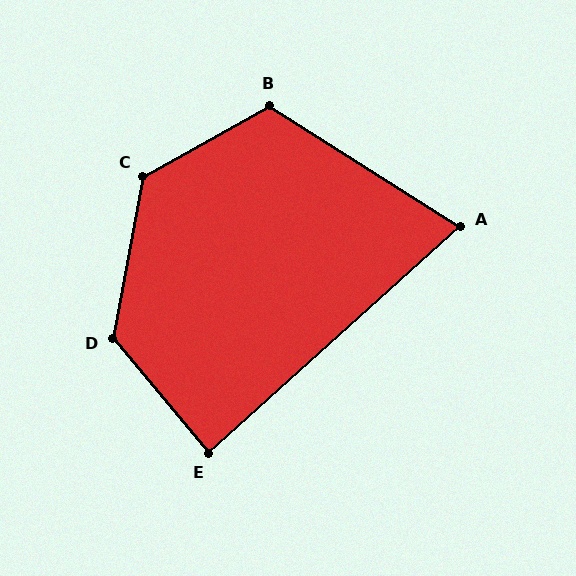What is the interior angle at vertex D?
Approximately 129 degrees (obtuse).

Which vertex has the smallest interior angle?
A, at approximately 74 degrees.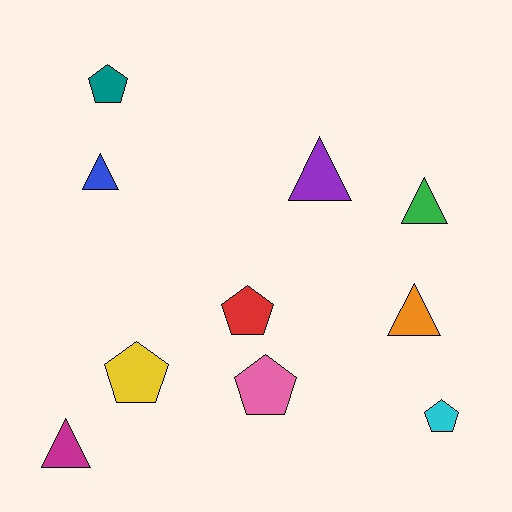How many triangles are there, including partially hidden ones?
There are 5 triangles.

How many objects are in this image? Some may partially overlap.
There are 10 objects.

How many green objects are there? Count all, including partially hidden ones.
There is 1 green object.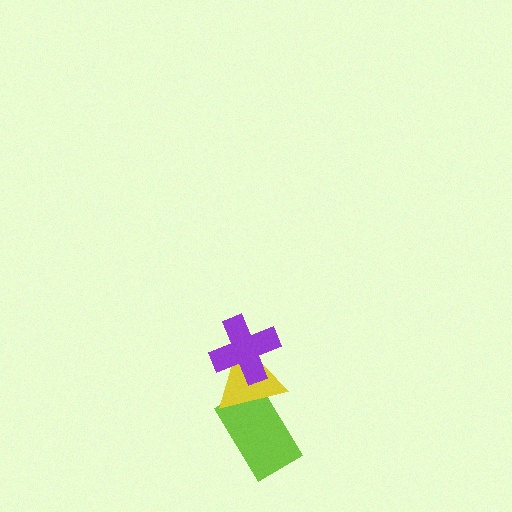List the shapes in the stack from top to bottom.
From top to bottom: the purple cross, the yellow triangle, the lime rectangle.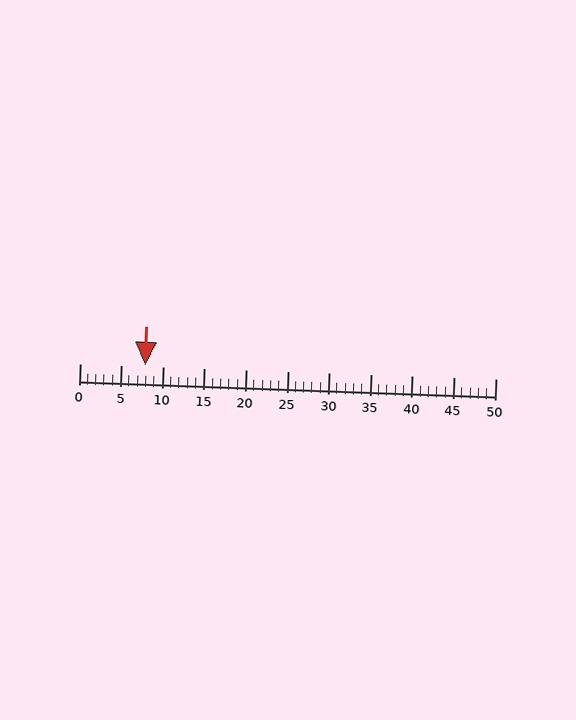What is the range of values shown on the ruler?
The ruler shows values from 0 to 50.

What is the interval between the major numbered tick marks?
The major tick marks are spaced 5 units apart.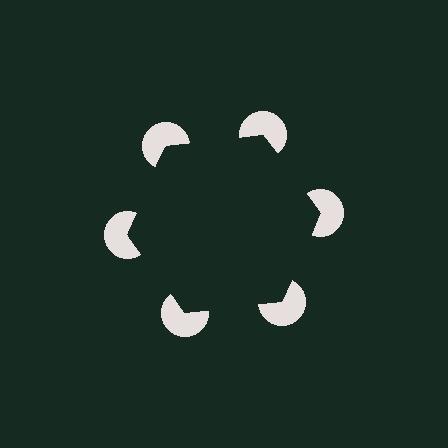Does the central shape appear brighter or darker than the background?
It typically appears slightly darker than the background, even though no actual brightness change is drawn.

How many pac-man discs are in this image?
There are 6 — one at each vertex of the illusory hexagon.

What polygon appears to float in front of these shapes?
An illusory hexagon — its edges are inferred from the aligned wedge cuts in the pac-man discs, not physically drawn.